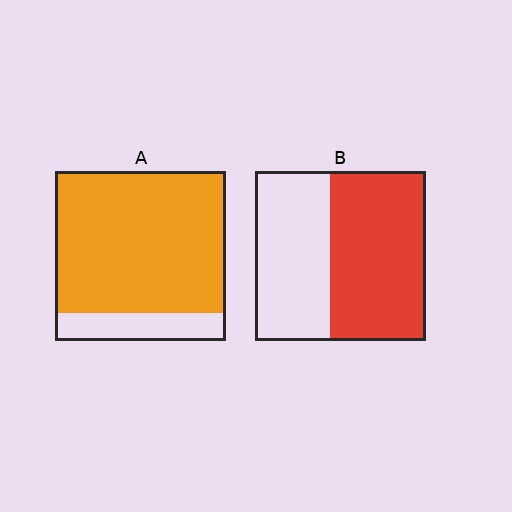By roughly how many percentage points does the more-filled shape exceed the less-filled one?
By roughly 25 percentage points (A over B).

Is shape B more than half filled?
Yes.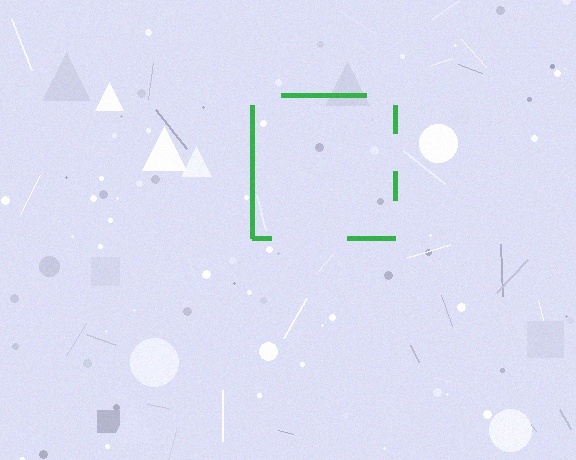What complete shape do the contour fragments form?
The contour fragments form a square.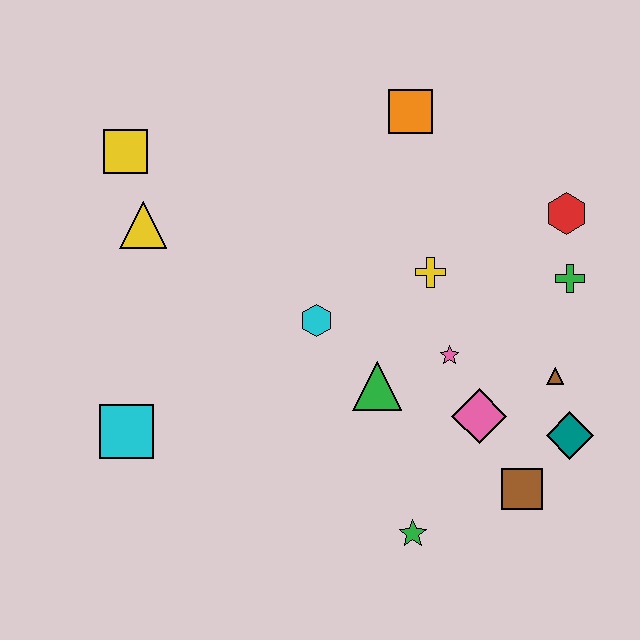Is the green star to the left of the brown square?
Yes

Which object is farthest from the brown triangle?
The yellow square is farthest from the brown triangle.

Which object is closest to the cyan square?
The yellow triangle is closest to the cyan square.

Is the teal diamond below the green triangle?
Yes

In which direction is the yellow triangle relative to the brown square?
The yellow triangle is to the left of the brown square.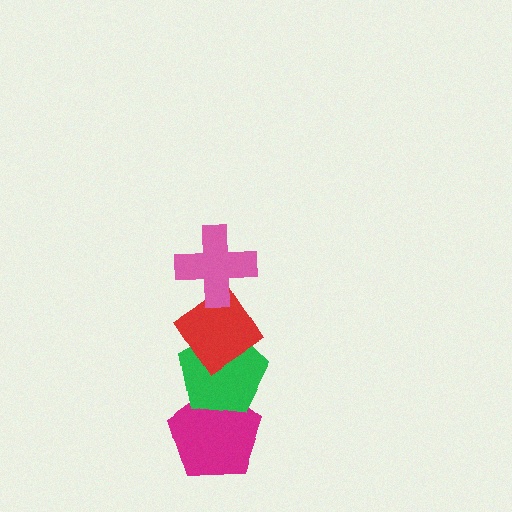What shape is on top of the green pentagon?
The red diamond is on top of the green pentagon.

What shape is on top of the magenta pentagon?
The green pentagon is on top of the magenta pentagon.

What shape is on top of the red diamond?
The pink cross is on top of the red diamond.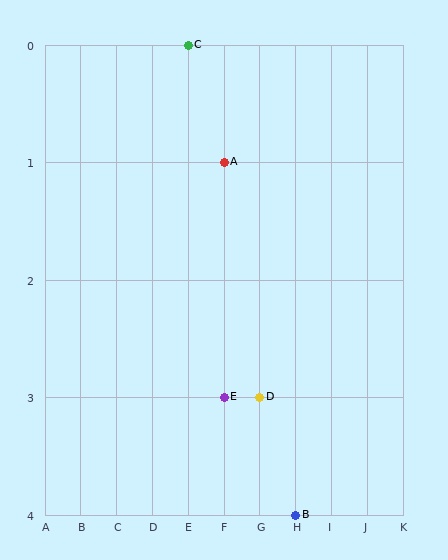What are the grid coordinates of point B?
Point B is at grid coordinates (H, 4).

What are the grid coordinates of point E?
Point E is at grid coordinates (F, 3).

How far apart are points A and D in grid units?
Points A and D are 1 column and 2 rows apart (about 2.2 grid units diagonally).